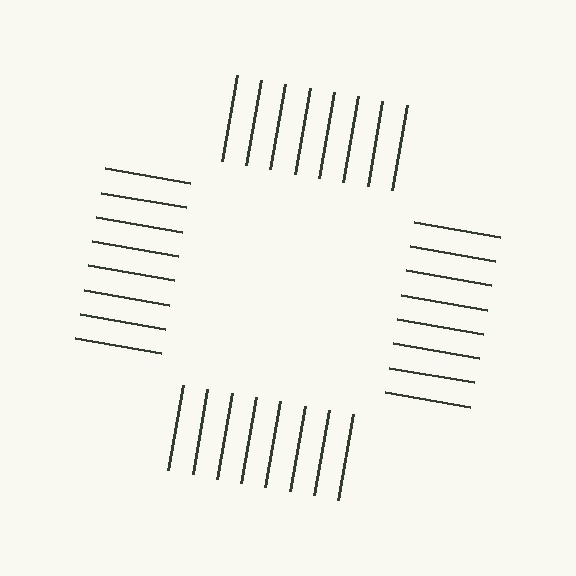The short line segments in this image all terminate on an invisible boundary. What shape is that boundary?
An illusory square — the line segments terminate on its edges but no continuous stroke is drawn.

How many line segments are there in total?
32 — 8 along each of the 4 edges.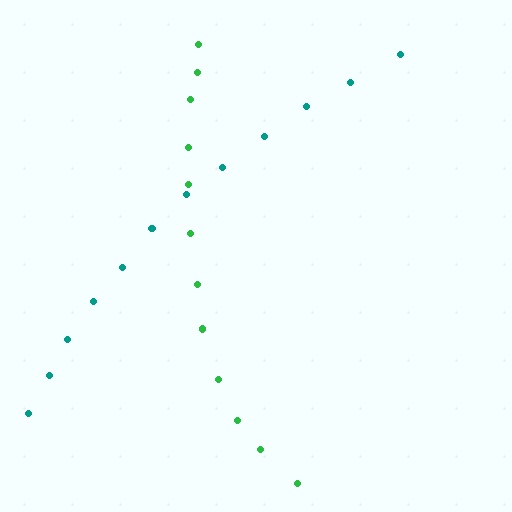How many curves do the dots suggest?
There are 2 distinct paths.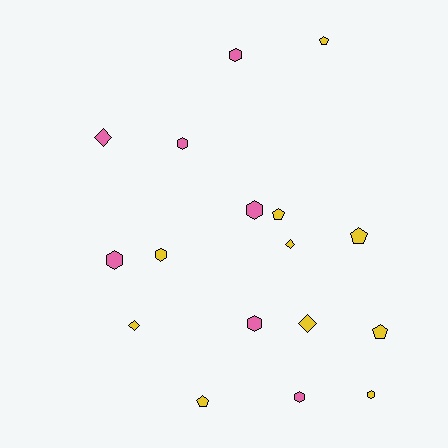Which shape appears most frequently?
Hexagon, with 8 objects.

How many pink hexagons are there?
There are 6 pink hexagons.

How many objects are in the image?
There are 17 objects.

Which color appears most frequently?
Yellow, with 10 objects.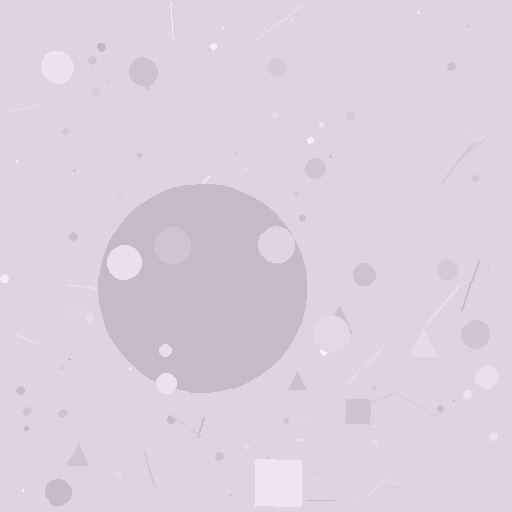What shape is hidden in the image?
A circle is hidden in the image.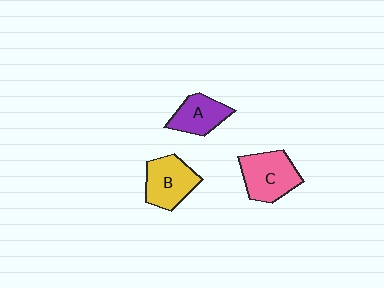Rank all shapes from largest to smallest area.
From largest to smallest: C (pink), B (yellow), A (purple).